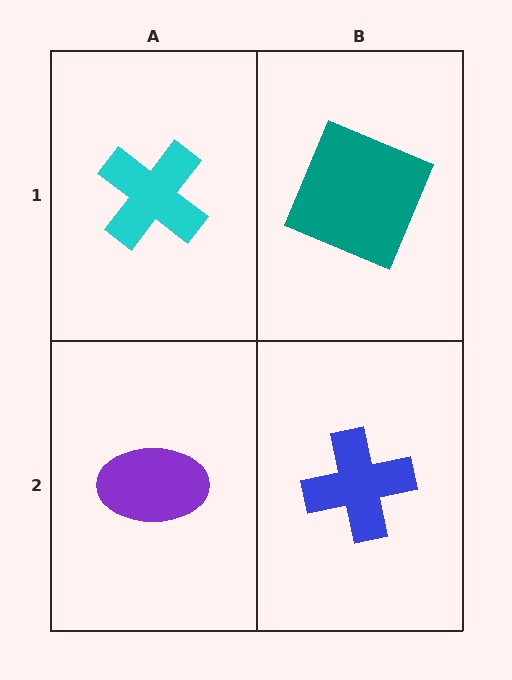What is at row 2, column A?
A purple ellipse.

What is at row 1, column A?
A cyan cross.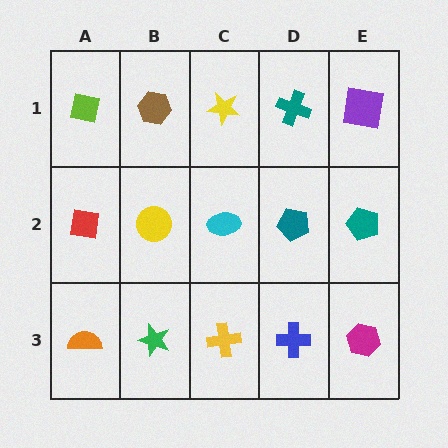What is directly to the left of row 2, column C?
A yellow circle.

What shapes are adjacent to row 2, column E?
A purple square (row 1, column E), a magenta hexagon (row 3, column E), a teal pentagon (row 2, column D).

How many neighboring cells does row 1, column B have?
3.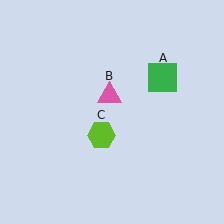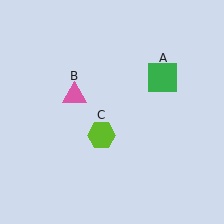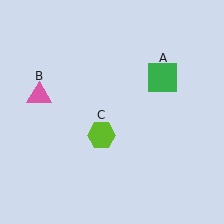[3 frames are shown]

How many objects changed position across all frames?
1 object changed position: pink triangle (object B).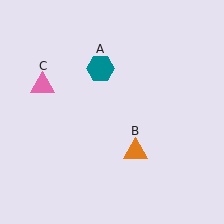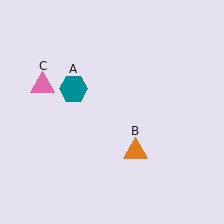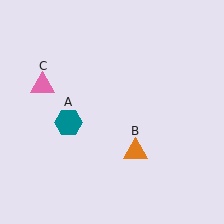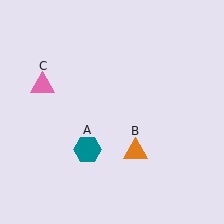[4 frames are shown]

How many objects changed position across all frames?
1 object changed position: teal hexagon (object A).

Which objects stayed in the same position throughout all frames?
Orange triangle (object B) and pink triangle (object C) remained stationary.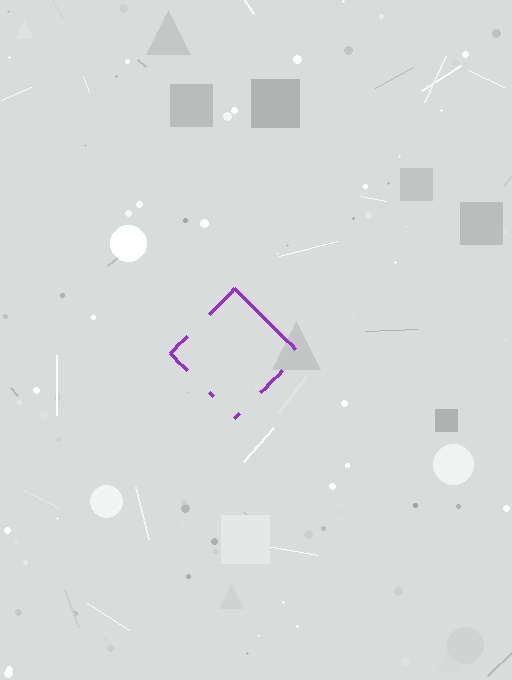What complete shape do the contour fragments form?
The contour fragments form a diamond.